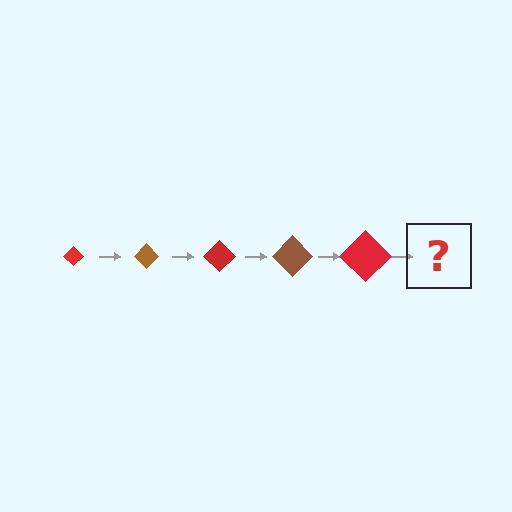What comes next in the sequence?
The next element should be a brown diamond, larger than the previous one.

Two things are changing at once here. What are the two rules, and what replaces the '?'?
The two rules are that the diamond grows larger each step and the color cycles through red and brown. The '?' should be a brown diamond, larger than the previous one.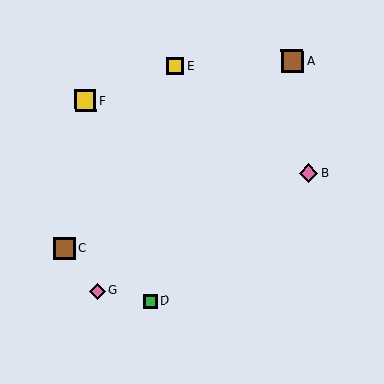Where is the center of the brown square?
The center of the brown square is at (65, 249).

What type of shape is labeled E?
Shape E is a yellow square.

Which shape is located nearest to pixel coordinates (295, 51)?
The brown square (labeled A) at (292, 61) is nearest to that location.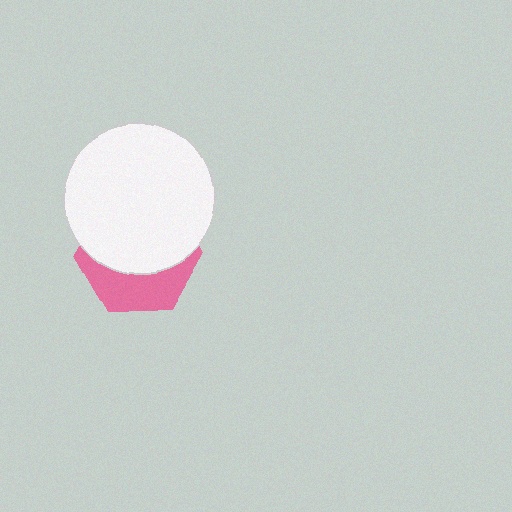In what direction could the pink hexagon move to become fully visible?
The pink hexagon could move down. That would shift it out from behind the white circle entirely.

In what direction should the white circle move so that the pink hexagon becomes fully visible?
The white circle should move up. That is the shortest direction to clear the overlap and leave the pink hexagon fully visible.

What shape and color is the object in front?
The object in front is a white circle.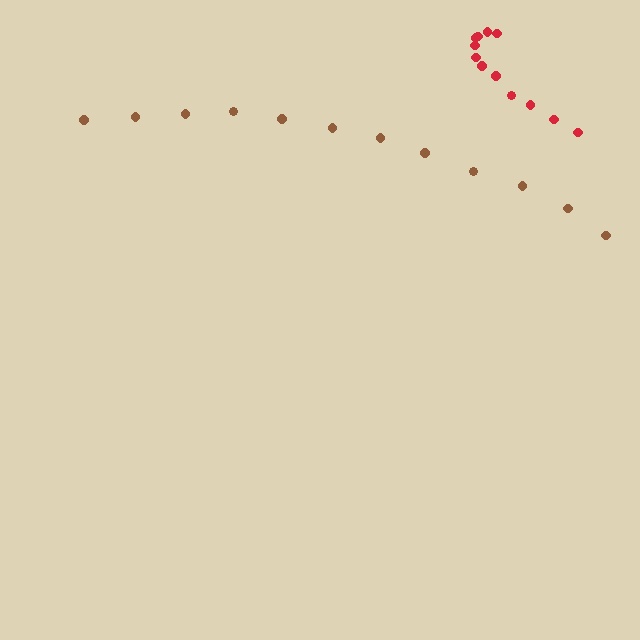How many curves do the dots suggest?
There are 2 distinct paths.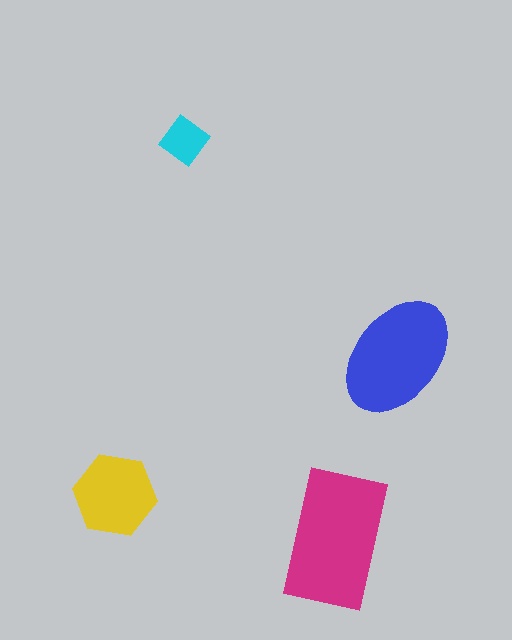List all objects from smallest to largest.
The cyan diamond, the yellow hexagon, the blue ellipse, the magenta rectangle.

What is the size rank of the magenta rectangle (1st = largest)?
1st.